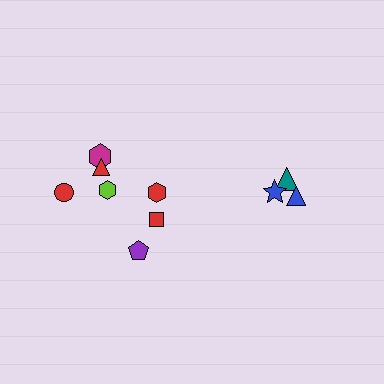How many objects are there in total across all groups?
There are 10 objects.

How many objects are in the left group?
There are 7 objects.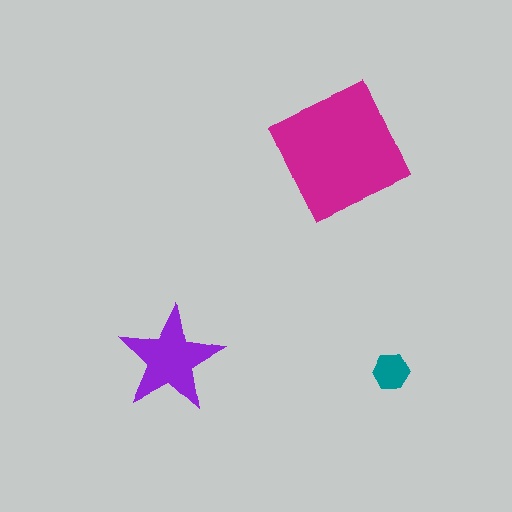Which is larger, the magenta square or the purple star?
The magenta square.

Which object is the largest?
The magenta square.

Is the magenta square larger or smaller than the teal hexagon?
Larger.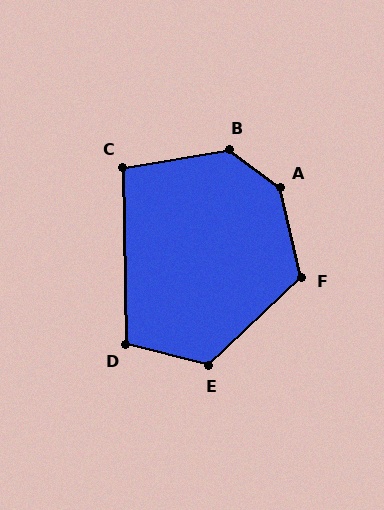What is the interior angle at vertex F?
Approximately 121 degrees (obtuse).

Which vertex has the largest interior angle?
A, at approximately 139 degrees.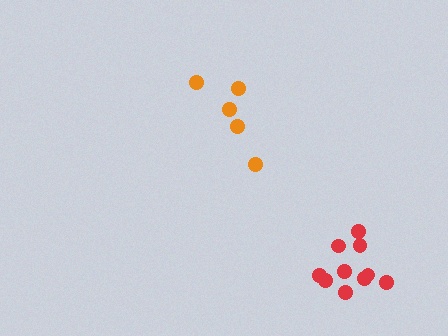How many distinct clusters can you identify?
There are 2 distinct clusters.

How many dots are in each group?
Group 1: 10 dots, Group 2: 5 dots (15 total).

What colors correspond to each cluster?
The clusters are colored: red, orange.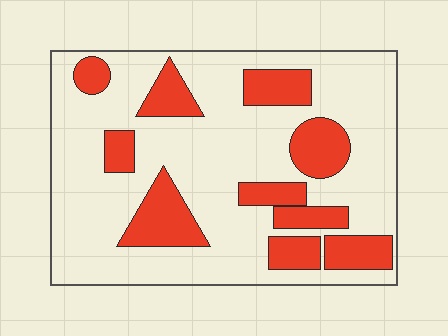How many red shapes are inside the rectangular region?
10.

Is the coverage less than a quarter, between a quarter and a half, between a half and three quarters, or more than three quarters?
Between a quarter and a half.